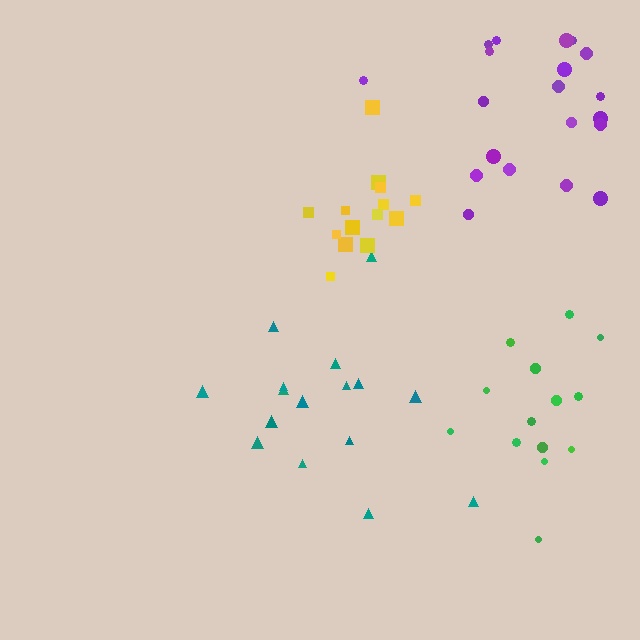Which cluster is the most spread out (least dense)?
Teal.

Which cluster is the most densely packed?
Yellow.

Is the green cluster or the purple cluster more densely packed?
Green.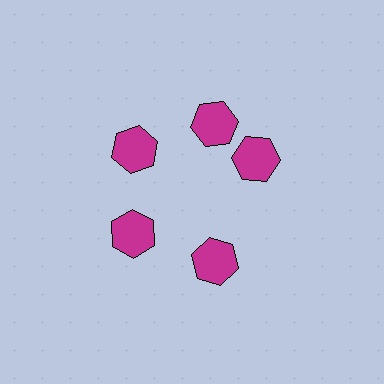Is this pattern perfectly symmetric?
No. The 5 magenta hexagons are arranged in a ring, but one element near the 3 o'clock position is rotated out of alignment along the ring, breaking the 5-fold rotational symmetry.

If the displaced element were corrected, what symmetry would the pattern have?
It would have 5-fold rotational symmetry — the pattern would map onto itself every 72 degrees.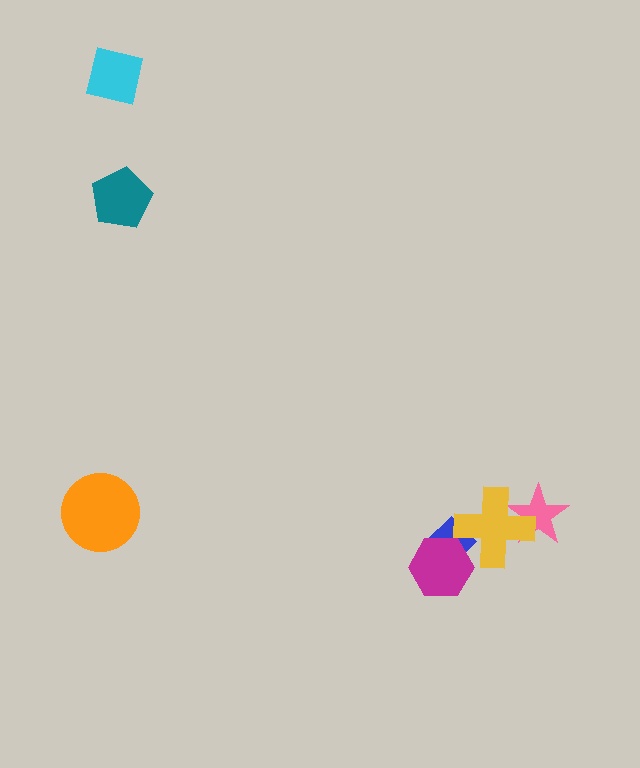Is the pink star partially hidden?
Yes, it is partially covered by another shape.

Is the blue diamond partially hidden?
Yes, it is partially covered by another shape.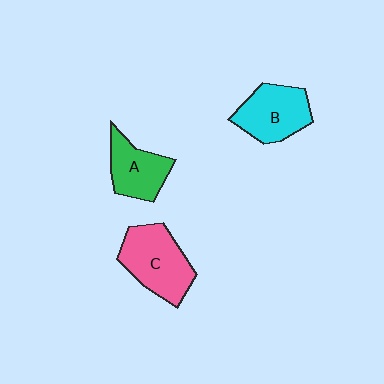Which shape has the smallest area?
Shape A (green).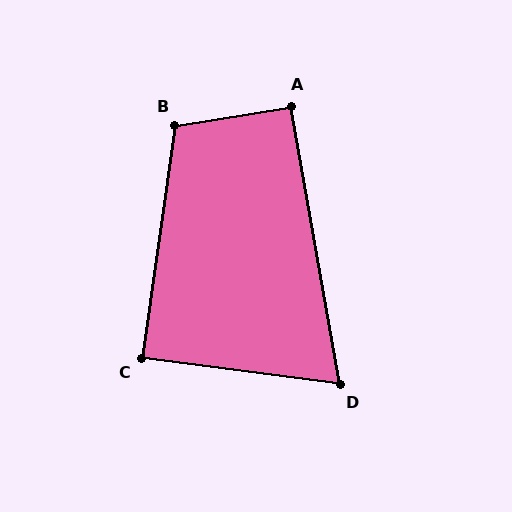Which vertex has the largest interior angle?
B, at approximately 107 degrees.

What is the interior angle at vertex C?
Approximately 89 degrees (approximately right).